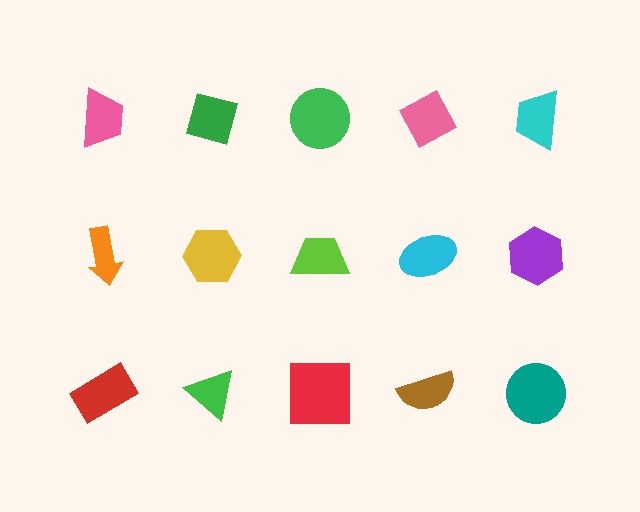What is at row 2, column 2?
A yellow hexagon.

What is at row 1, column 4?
A pink diamond.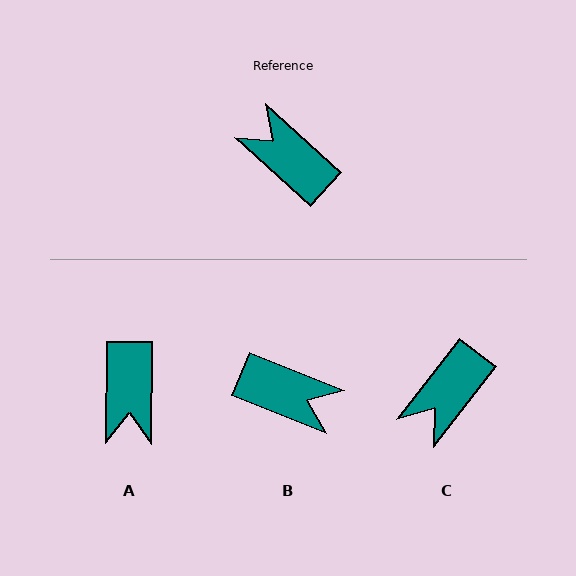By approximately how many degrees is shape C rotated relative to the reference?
Approximately 94 degrees counter-clockwise.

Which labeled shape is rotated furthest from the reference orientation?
B, about 160 degrees away.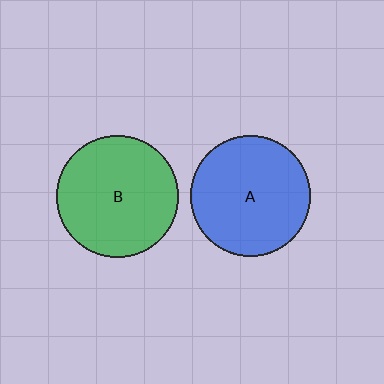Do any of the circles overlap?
No, none of the circles overlap.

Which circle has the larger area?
Circle B (green).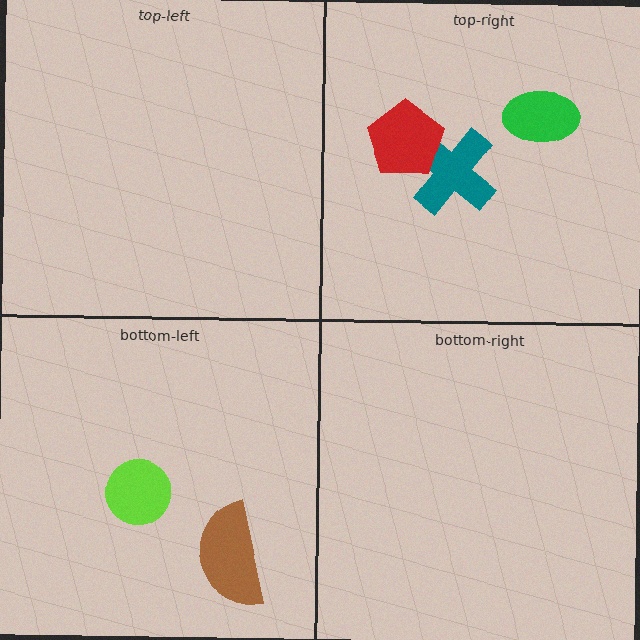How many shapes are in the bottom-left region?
2.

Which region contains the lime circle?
The bottom-left region.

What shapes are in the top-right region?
The green ellipse, the teal cross, the red pentagon.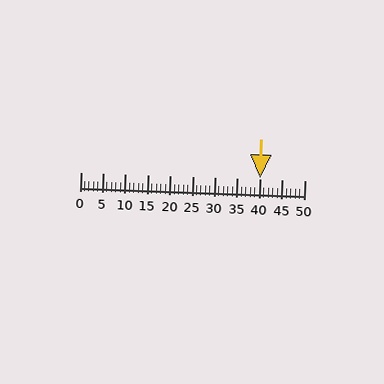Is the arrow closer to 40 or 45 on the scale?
The arrow is closer to 40.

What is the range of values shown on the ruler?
The ruler shows values from 0 to 50.